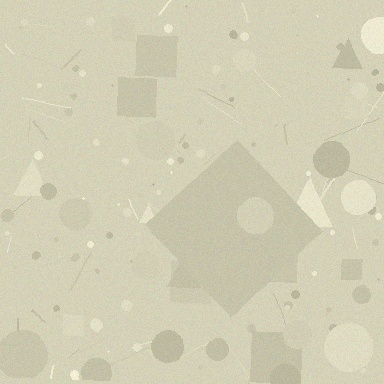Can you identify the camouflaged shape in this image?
The camouflaged shape is a diamond.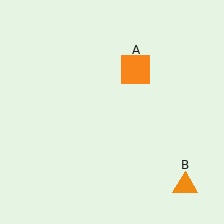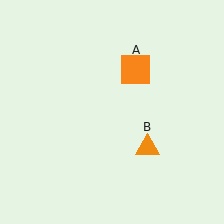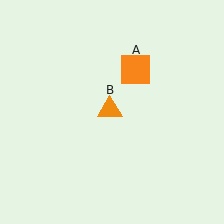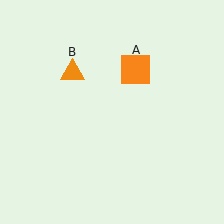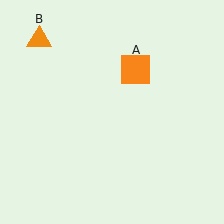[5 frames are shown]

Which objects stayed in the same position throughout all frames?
Orange square (object A) remained stationary.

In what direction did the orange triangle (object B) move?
The orange triangle (object B) moved up and to the left.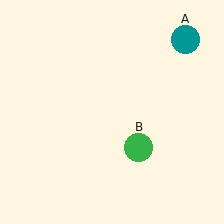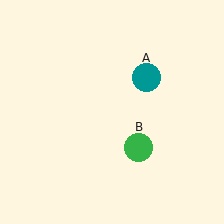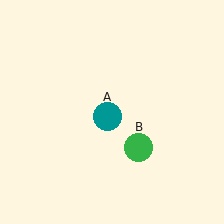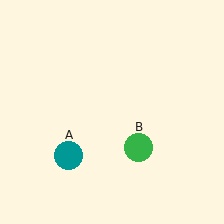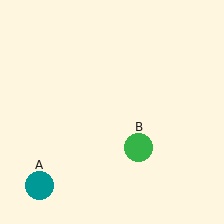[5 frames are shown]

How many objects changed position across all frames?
1 object changed position: teal circle (object A).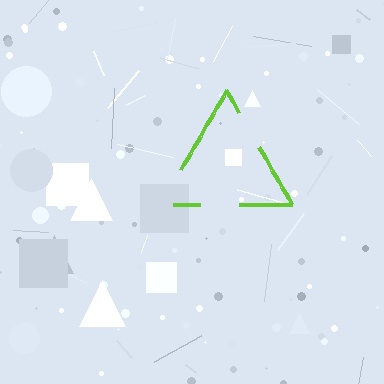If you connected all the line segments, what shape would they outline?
They would outline a triangle.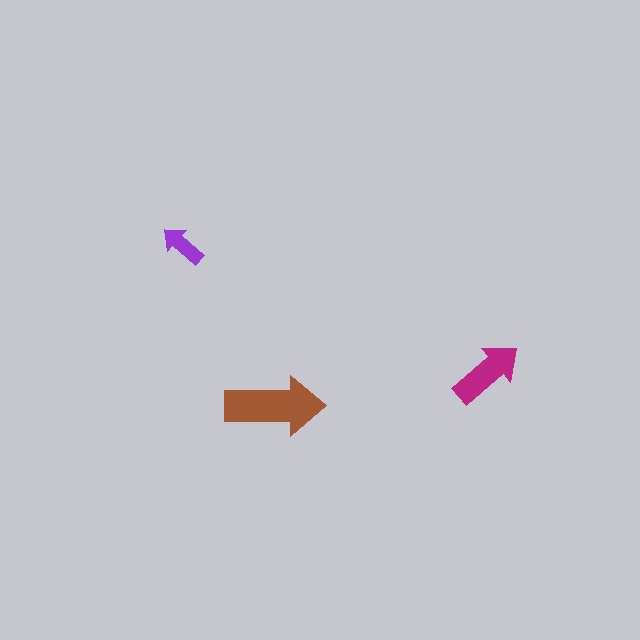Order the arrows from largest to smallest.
the brown one, the magenta one, the purple one.